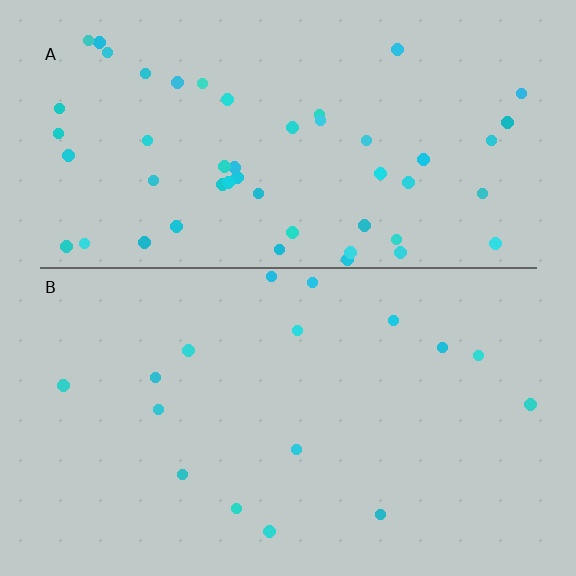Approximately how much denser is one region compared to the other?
Approximately 3.1× — region A over region B.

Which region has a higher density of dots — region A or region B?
A (the top).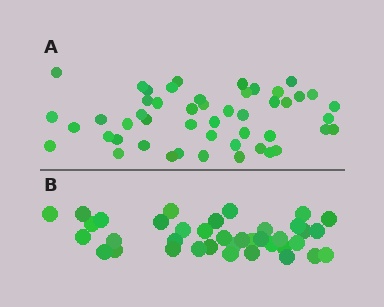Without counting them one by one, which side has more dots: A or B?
Region A (the top region) has more dots.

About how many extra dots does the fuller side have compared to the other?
Region A has roughly 12 or so more dots than region B.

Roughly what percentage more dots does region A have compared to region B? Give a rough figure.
About 30% more.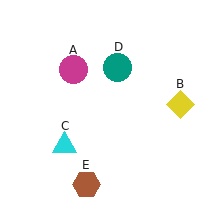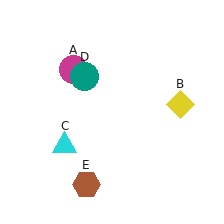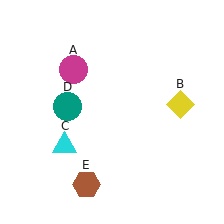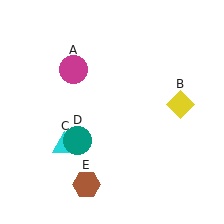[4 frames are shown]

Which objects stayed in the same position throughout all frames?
Magenta circle (object A) and yellow diamond (object B) and cyan triangle (object C) and brown hexagon (object E) remained stationary.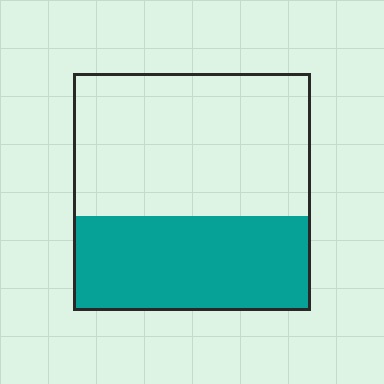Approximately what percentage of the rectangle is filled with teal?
Approximately 40%.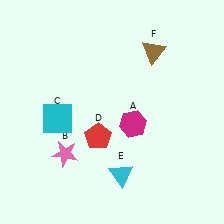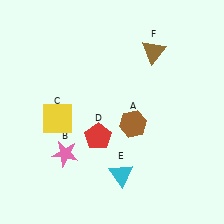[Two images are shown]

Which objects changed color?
A changed from magenta to brown. C changed from cyan to yellow.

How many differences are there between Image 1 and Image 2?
There are 2 differences between the two images.